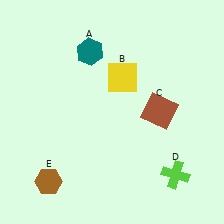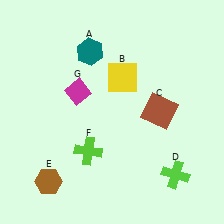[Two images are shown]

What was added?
A lime cross (F), a magenta diamond (G) were added in Image 2.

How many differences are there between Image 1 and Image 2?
There are 2 differences between the two images.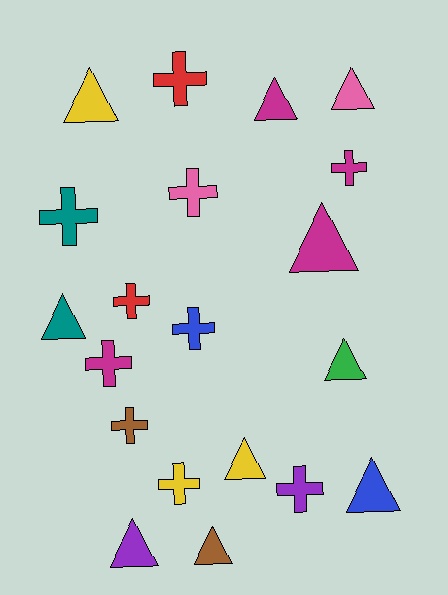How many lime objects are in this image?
There are no lime objects.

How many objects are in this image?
There are 20 objects.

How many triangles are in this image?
There are 10 triangles.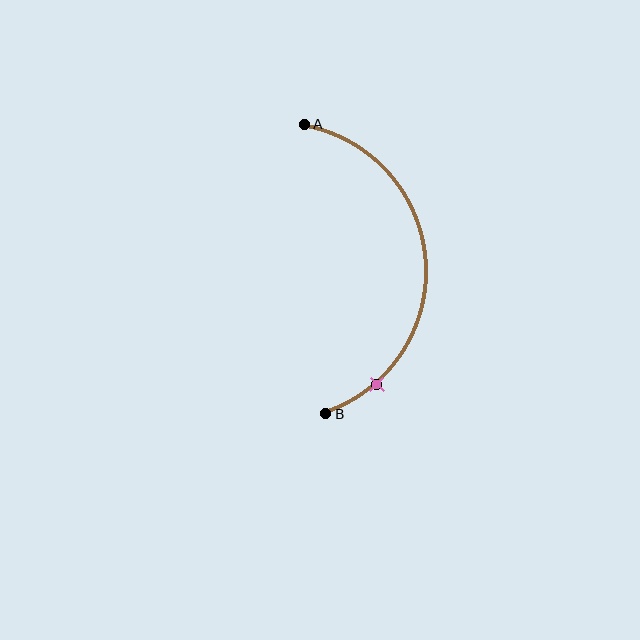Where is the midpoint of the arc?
The arc midpoint is the point on the curve farthest from the straight line joining A and B. It sits to the right of that line.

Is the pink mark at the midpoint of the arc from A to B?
No. The pink mark lies on the arc but is closer to endpoint B. The arc midpoint would be at the point on the curve equidistant along the arc from both A and B.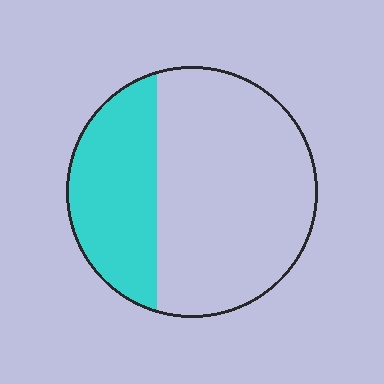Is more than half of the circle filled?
No.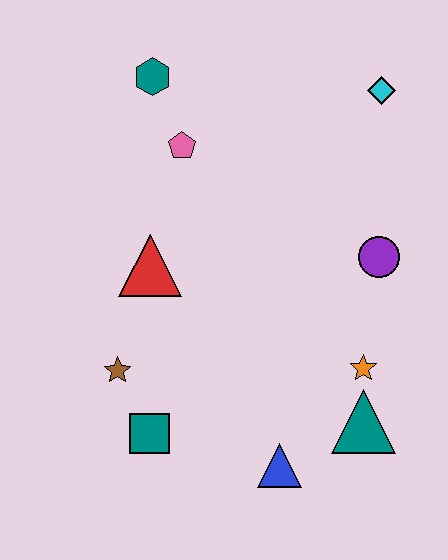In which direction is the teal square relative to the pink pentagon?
The teal square is below the pink pentagon.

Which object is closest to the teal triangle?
The orange star is closest to the teal triangle.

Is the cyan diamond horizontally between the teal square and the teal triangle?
No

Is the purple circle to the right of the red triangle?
Yes